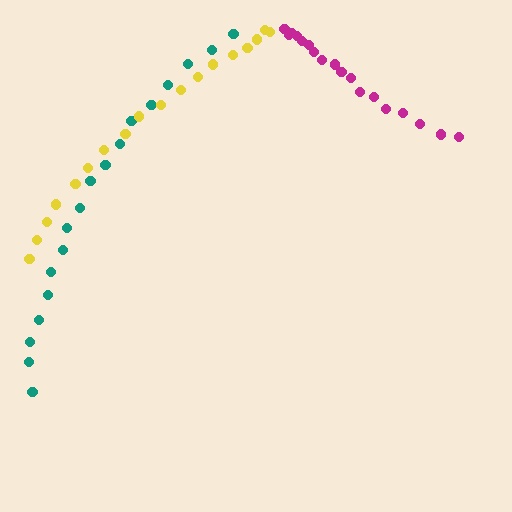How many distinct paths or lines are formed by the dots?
There are 3 distinct paths.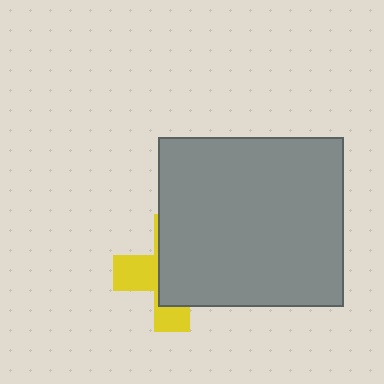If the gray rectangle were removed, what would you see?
You would see the complete yellow cross.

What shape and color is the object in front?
The object in front is a gray rectangle.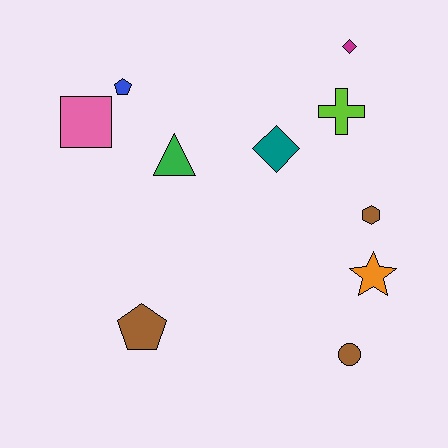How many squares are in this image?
There is 1 square.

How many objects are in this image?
There are 10 objects.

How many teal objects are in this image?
There is 1 teal object.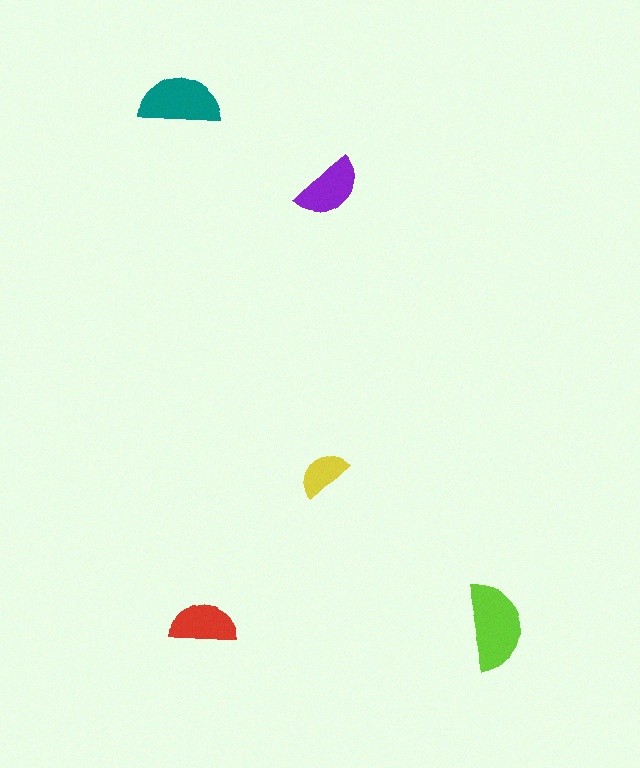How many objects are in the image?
There are 5 objects in the image.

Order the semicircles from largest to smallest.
the lime one, the teal one, the purple one, the red one, the yellow one.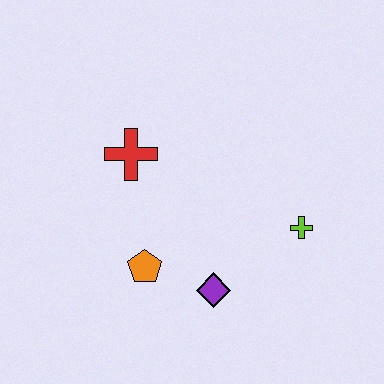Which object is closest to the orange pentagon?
The purple diamond is closest to the orange pentagon.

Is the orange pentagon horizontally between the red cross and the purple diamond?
Yes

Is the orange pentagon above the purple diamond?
Yes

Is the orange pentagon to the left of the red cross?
No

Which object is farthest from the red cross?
The lime cross is farthest from the red cross.